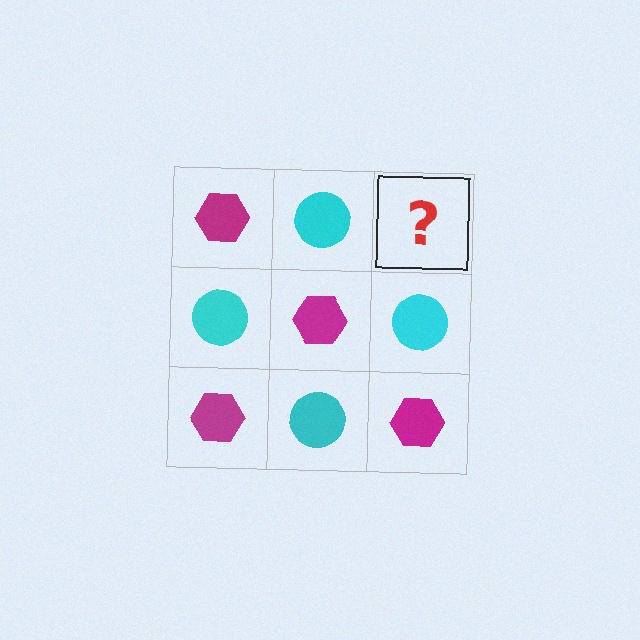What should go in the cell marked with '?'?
The missing cell should contain a magenta hexagon.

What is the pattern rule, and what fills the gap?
The rule is that it alternates magenta hexagon and cyan circle in a checkerboard pattern. The gap should be filled with a magenta hexagon.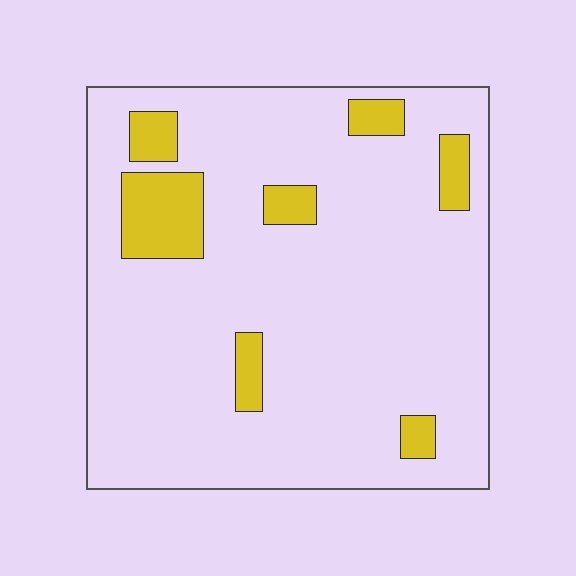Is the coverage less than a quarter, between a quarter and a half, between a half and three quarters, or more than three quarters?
Less than a quarter.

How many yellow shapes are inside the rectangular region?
7.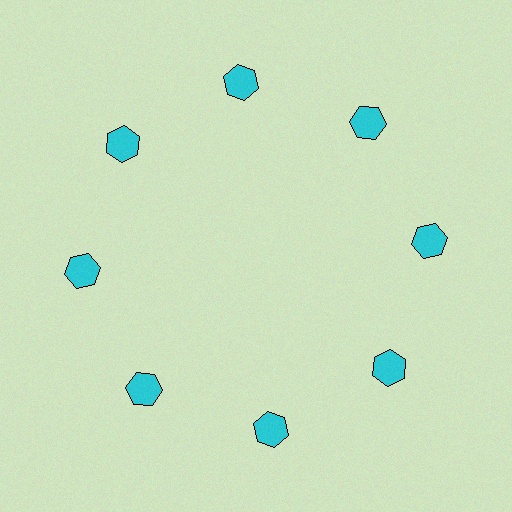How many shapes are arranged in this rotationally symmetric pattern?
There are 8 shapes, arranged in 8 groups of 1.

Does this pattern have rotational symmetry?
Yes, this pattern has 8-fold rotational symmetry. It looks the same after rotating 45 degrees around the center.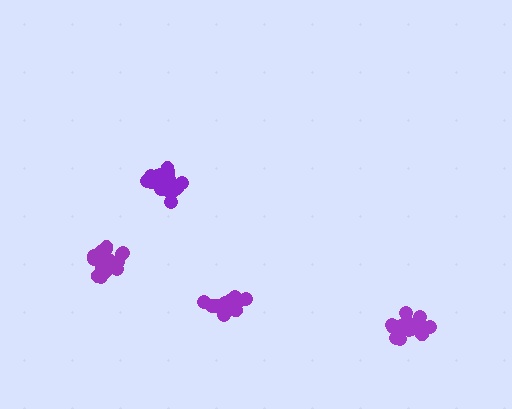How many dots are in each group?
Group 1: 16 dots, Group 2: 21 dots, Group 3: 20 dots, Group 4: 18 dots (75 total).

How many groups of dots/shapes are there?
There are 4 groups.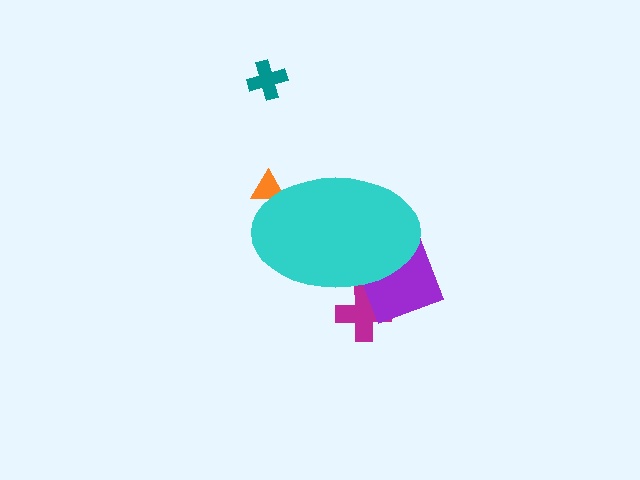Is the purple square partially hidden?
Yes, the purple square is partially hidden behind the cyan ellipse.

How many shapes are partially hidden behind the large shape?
3 shapes are partially hidden.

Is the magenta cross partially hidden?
Yes, the magenta cross is partially hidden behind the cyan ellipse.